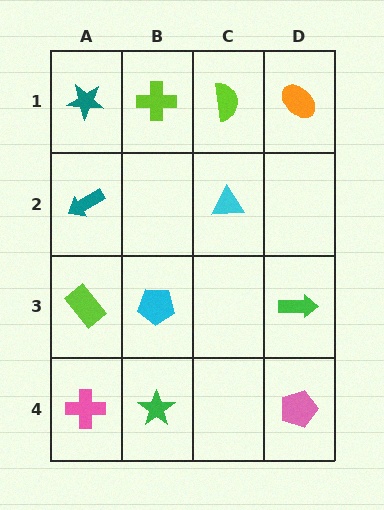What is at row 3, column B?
A cyan pentagon.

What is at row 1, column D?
An orange ellipse.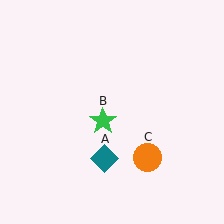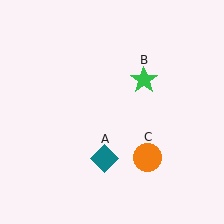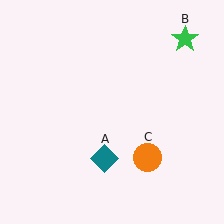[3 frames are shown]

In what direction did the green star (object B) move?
The green star (object B) moved up and to the right.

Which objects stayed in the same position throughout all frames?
Teal diamond (object A) and orange circle (object C) remained stationary.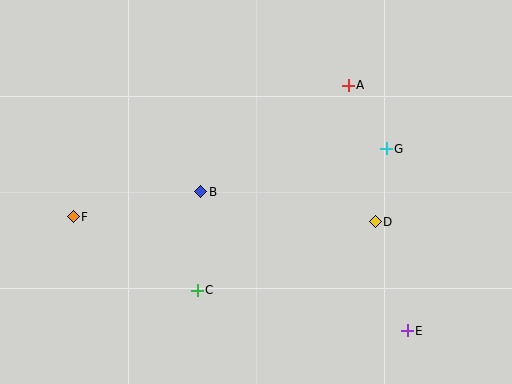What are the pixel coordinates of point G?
Point G is at (386, 149).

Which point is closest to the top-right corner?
Point A is closest to the top-right corner.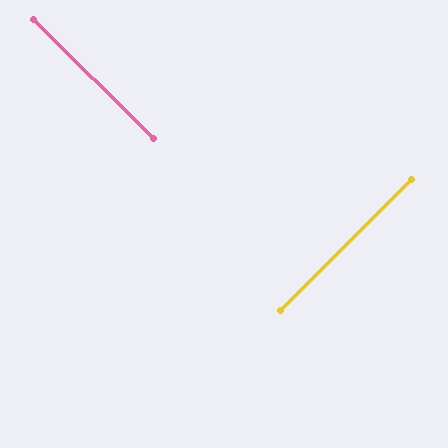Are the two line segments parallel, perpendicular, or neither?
Perpendicular — they meet at approximately 90°.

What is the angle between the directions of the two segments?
Approximately 90 degrees.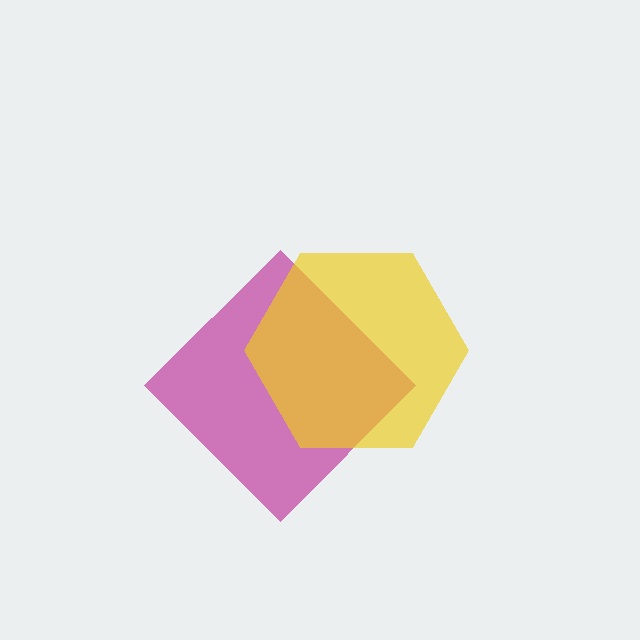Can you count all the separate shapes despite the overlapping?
Yes, there are 2 separate shapes.